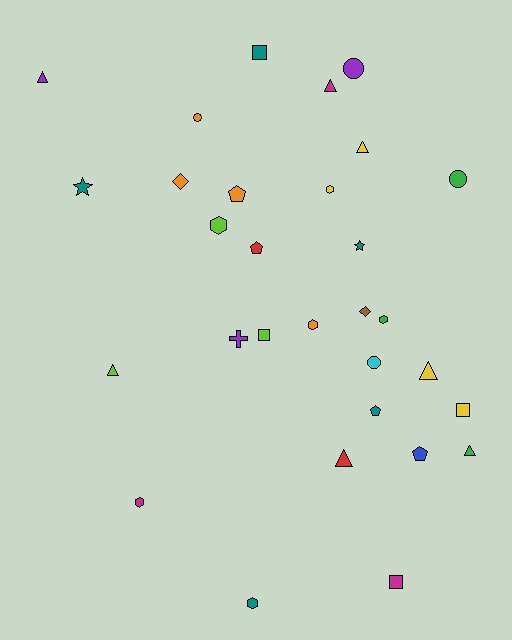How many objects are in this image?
There are 30 objects.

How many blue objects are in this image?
There is 1 blue object.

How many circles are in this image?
There are 4 circles.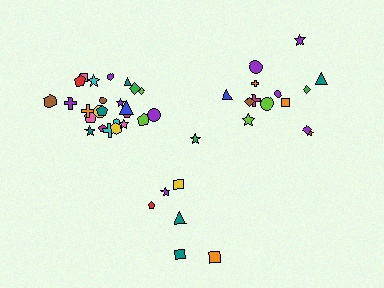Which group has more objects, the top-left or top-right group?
The top-left group.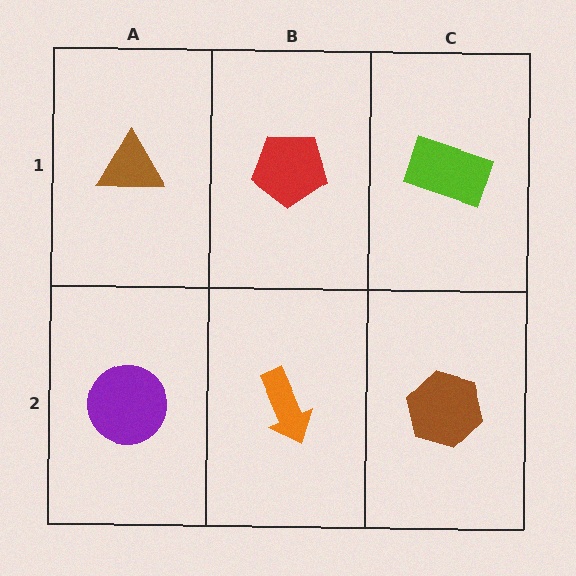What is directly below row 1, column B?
An orange arrow.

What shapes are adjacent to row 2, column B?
A red pentagon (row 1, column B), a purple circle (row 2, column A), a brown hexagon (row 2, column C).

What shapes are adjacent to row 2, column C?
A lime rectangle (row 1, column C), an orange arrow (row 2, column B).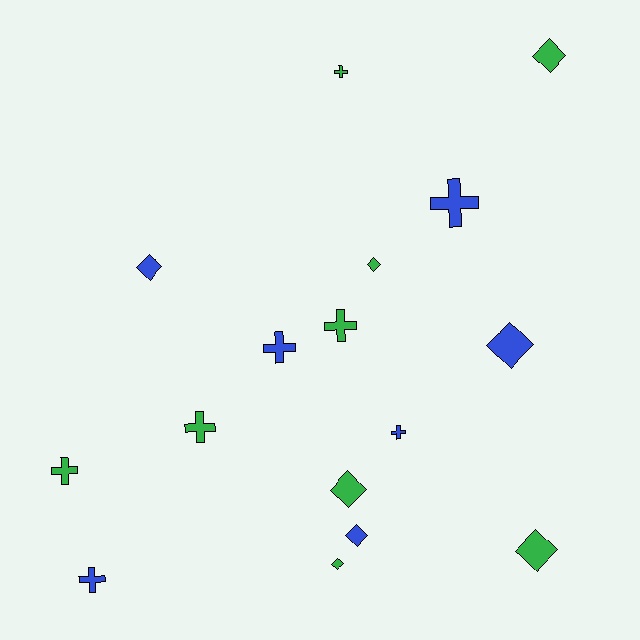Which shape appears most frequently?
Diamond, with 8 objects.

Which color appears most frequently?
Green, with 9 objects.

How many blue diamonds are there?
There are 3 blue diamonds.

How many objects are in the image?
There are 16 objects.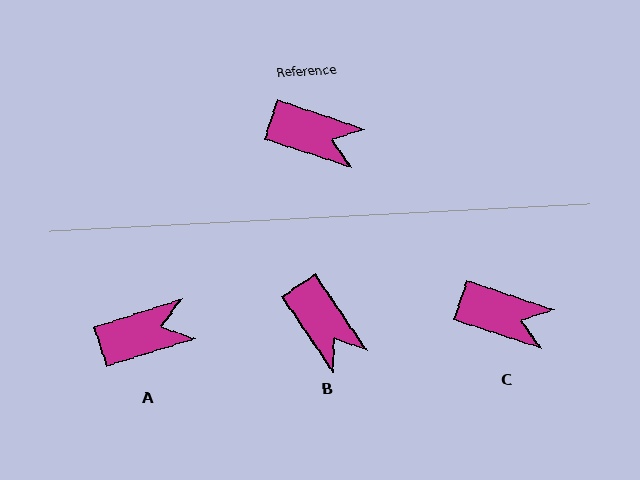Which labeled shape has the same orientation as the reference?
C.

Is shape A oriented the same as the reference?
No, it is off by about 36 degrees.